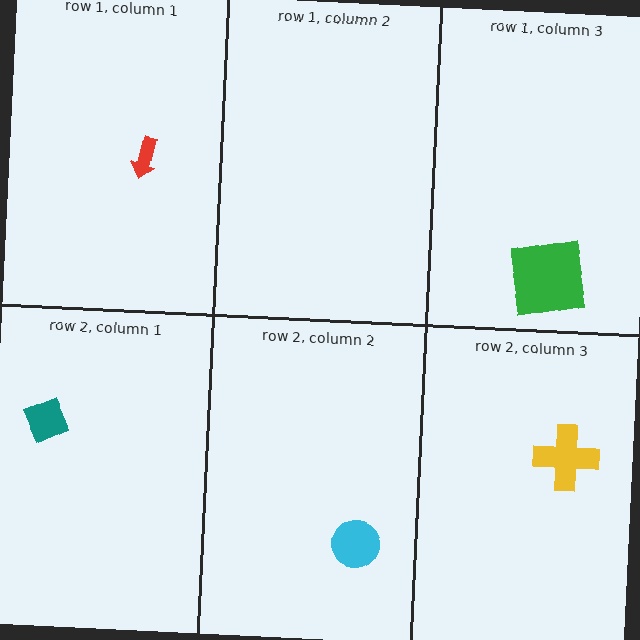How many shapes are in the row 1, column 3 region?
1.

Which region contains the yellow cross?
The row 2, column 3 region.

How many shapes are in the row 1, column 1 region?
1.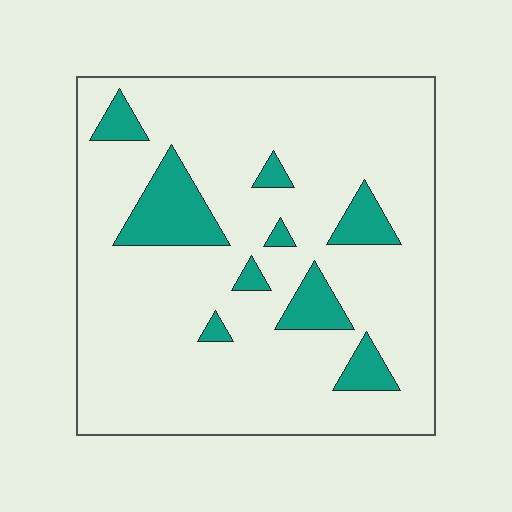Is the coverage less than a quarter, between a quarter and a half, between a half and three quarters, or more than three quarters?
Less than a quarter.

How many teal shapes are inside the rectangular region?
9.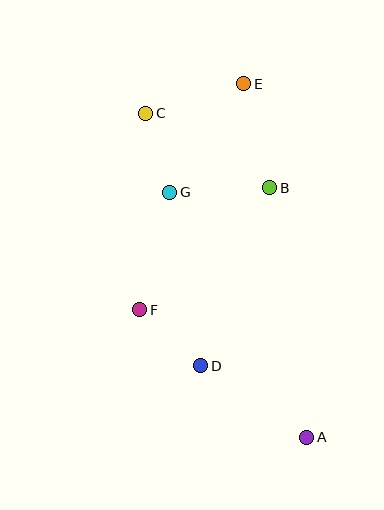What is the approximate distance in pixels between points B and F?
The distance between B and F is approximately 178 pixels.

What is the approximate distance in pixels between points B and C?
The distance between B and C is approximately 145 pixels.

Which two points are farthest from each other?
Points A and C are farthest from each other.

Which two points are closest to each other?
Points D and F are closest to each other.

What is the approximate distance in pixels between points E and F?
The distance between E and F is approximately 249 pixels.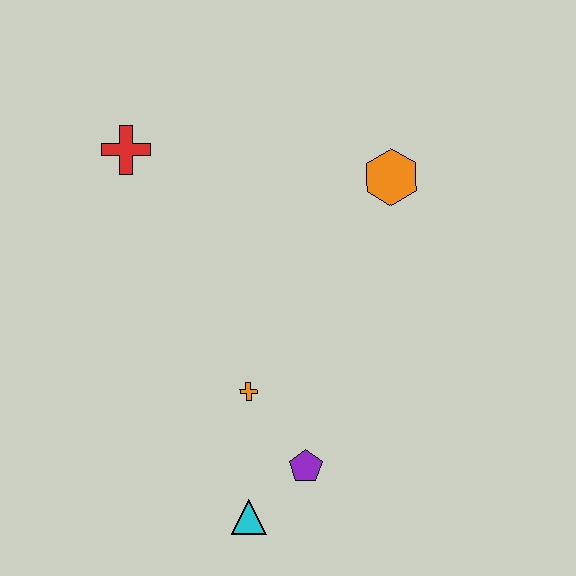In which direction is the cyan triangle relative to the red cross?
The cyan triangle is below the red cross.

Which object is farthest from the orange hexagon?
The cyan triangle is farthest from the orange hexagon.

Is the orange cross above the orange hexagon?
No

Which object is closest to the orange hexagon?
The orange cross is closest to the orange hexagon.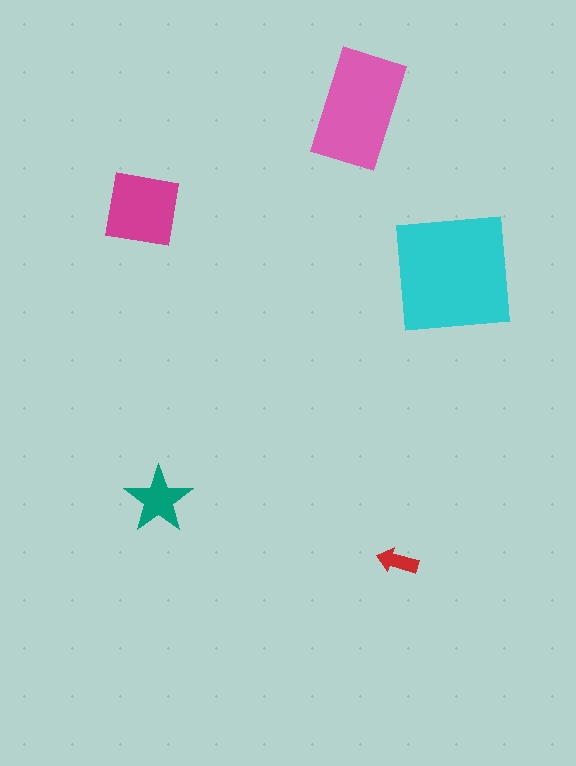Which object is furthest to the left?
The magenta square is leftmost.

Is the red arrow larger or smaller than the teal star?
Smaller.